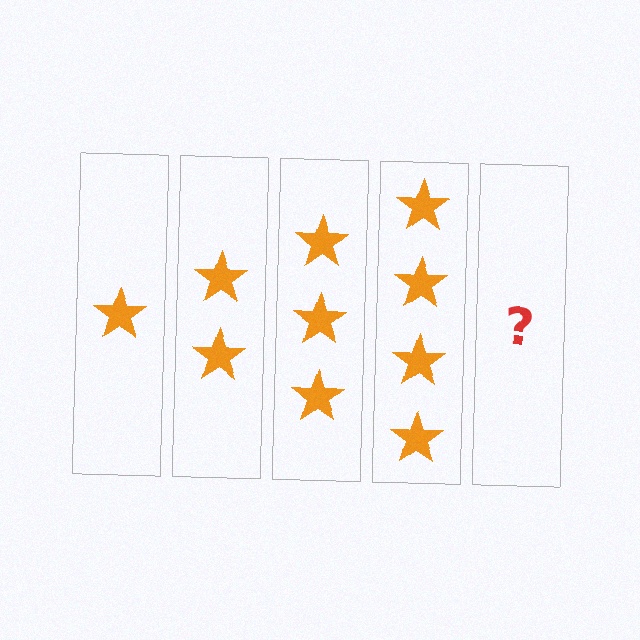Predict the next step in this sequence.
The next step is 5 stars.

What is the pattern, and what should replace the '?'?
The pattern is that each step adds one more star. The '?' should be 5 stars.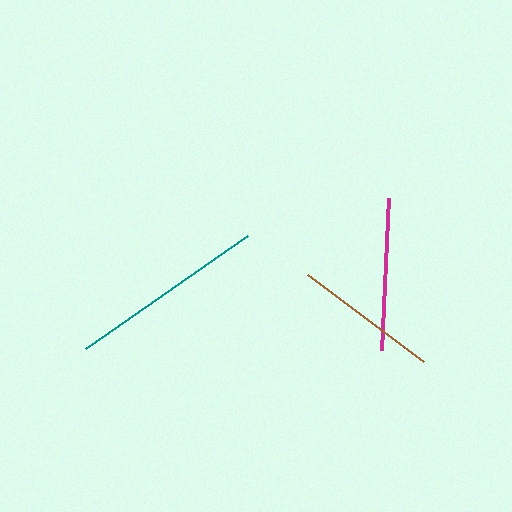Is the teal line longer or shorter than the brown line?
The teal line is longer than the brown line.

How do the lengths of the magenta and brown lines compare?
The magenta and brown lines are approximately the same length.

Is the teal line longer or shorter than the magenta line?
The teal line is longer than the magenta line.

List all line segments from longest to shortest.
From longest to shortest: teal, magenta, brown.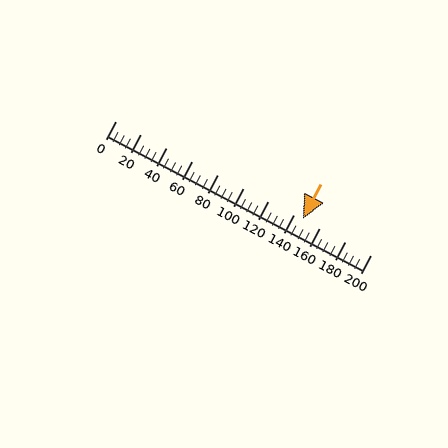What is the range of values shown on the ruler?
The ruler shows values from 0 to 200.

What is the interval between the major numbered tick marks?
The major tick marks are spaced 20 units apart.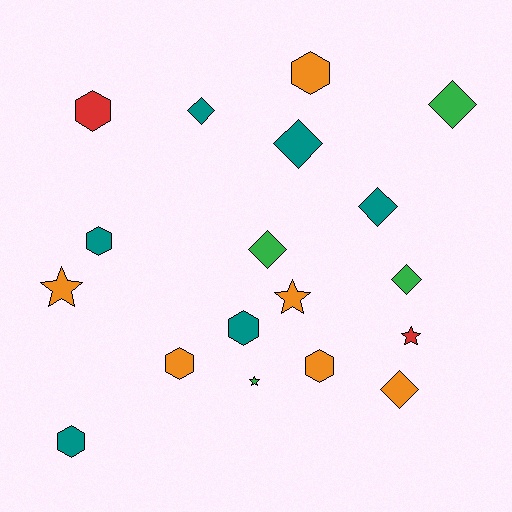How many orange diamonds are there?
There is 1 orange diamond.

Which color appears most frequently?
Teal, with 6 objects.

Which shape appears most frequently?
Diamond, with 7 objects.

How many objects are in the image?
There are 18 objects.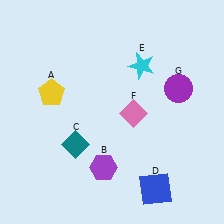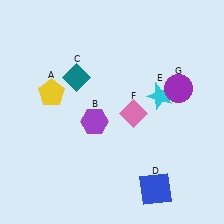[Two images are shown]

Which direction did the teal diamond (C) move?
The teal diamond (C) moved up.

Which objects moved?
The objects that moved are: the purple hexagon (B), the teal diamond (C), the cyan star (E).